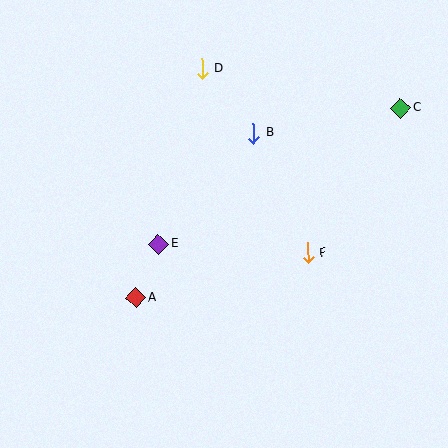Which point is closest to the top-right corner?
Point C is closest to the top-right corner.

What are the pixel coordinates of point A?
Point A is at (136, 298).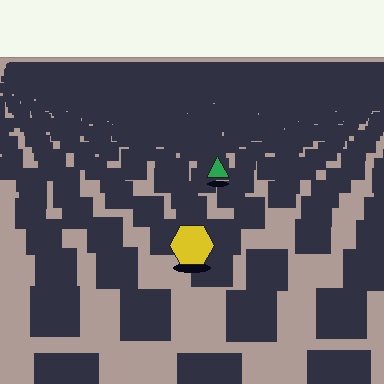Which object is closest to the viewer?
The yellow hexagon is closest. The texture marks near it are larger and more spread out.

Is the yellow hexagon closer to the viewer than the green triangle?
Yes. The yellow hexagon is closer — you can tell from the texture gradient: the ground texture is coarser near it.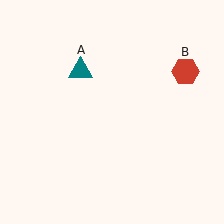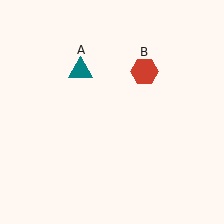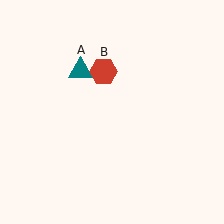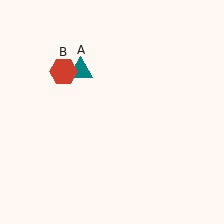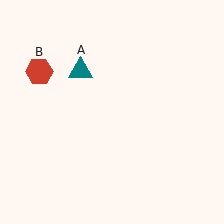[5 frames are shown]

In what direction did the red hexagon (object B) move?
The red hexagon (object B) moved left.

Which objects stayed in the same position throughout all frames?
Teal triangle (object A) remained stationary.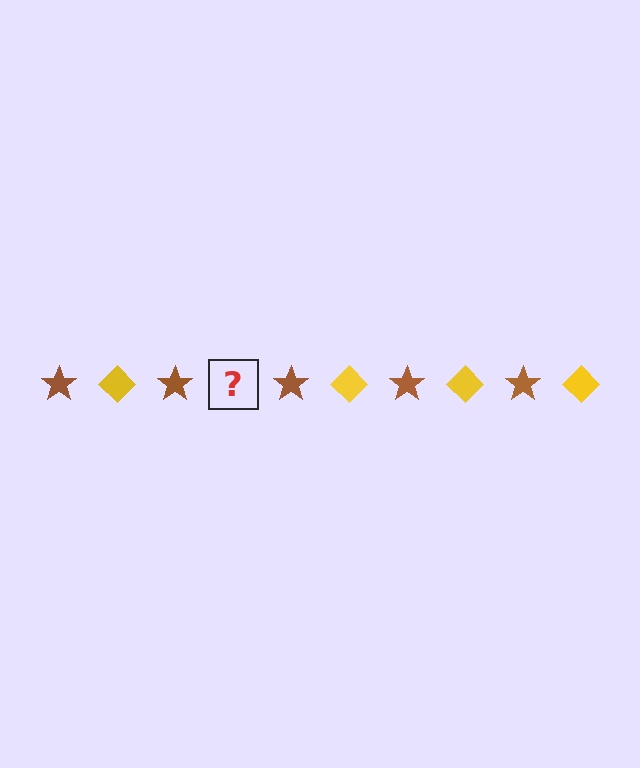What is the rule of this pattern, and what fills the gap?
The rule is that the pattern alternates between brown star and yellow diamond. The gap should be filled with a yellow diamond.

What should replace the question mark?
The question mark should be replaced with a yellow diamond.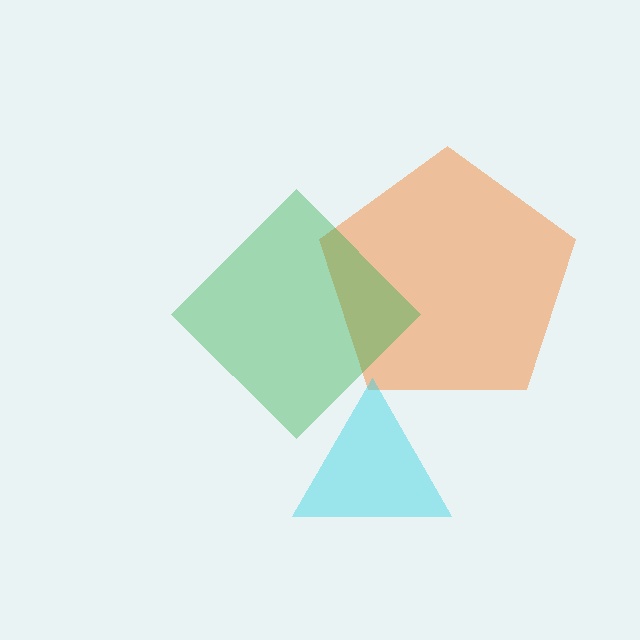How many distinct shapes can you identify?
There are 3 distinct shapes: an orange pentagon, a cyan triangle, a green diamond.